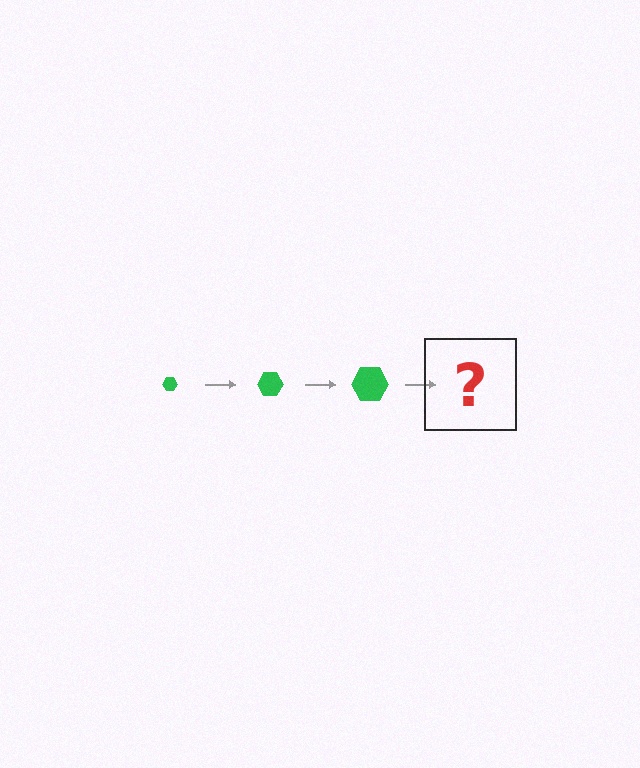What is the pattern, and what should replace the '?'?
The pattern is that the hexagon gets progressively larger each step. The '?' should be a green hexagon, larger than the previous one.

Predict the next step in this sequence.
The next step is a green hexagon, larger than the previous one.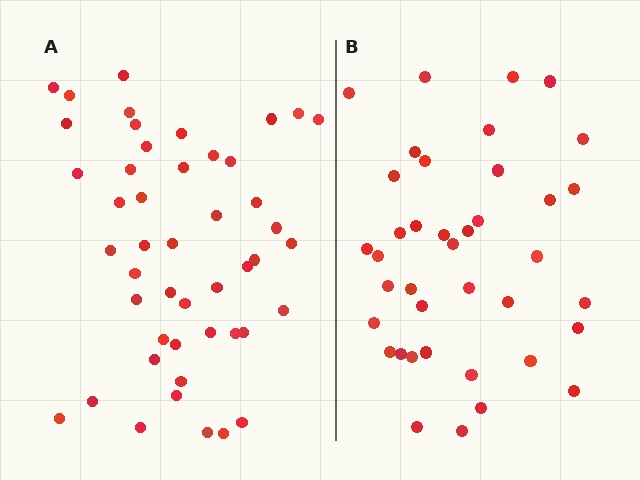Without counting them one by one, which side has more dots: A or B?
Region A (the left region) has more dots.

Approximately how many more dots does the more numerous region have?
Region A has roughly 8 or so more dots than region B.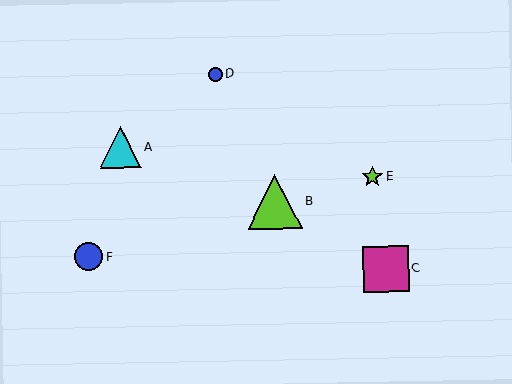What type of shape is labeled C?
Shape C is a magenta square.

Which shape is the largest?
The lime triangle (labeled B) is the largest.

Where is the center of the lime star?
The center of the lime star is at (372, 176).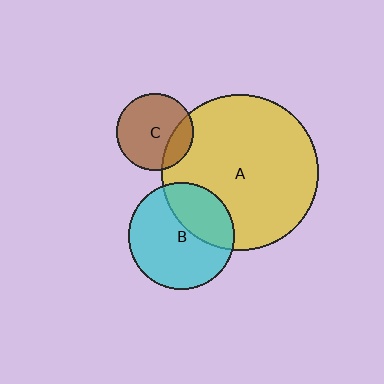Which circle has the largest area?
Circle A (yellow).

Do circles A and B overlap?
Yes.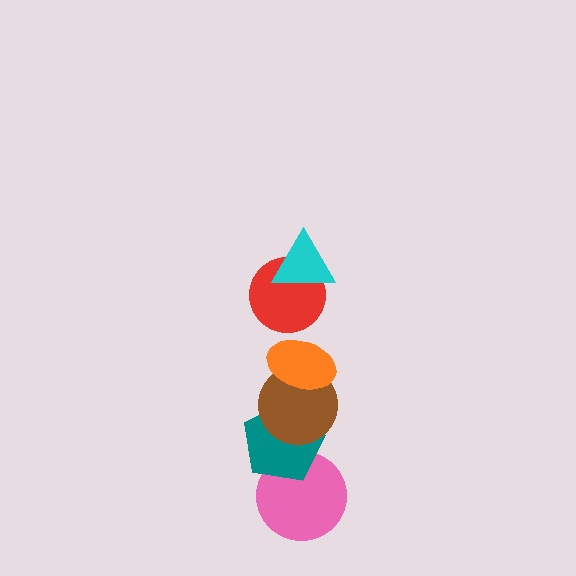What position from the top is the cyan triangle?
The cyan triangle is 1st from the top.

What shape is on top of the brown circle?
The orange ellipse is on top of the brown circle.